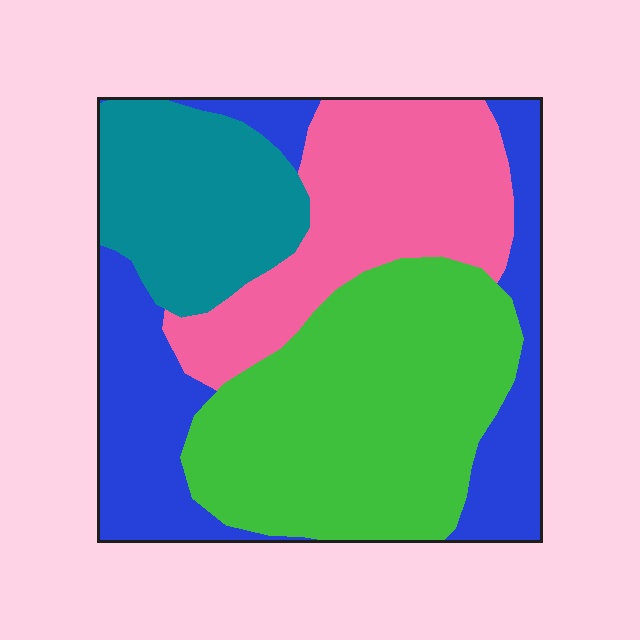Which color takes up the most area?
Green, at roughly 35%.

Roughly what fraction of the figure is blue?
Blue takes up about one quarter (1/4) of the figure.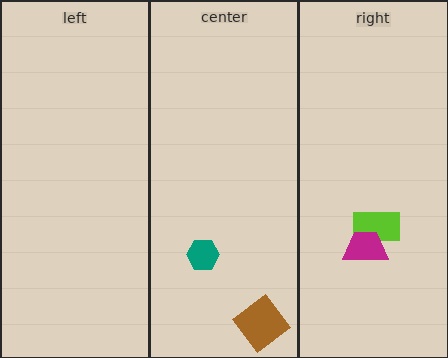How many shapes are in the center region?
2.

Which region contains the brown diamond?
The center region.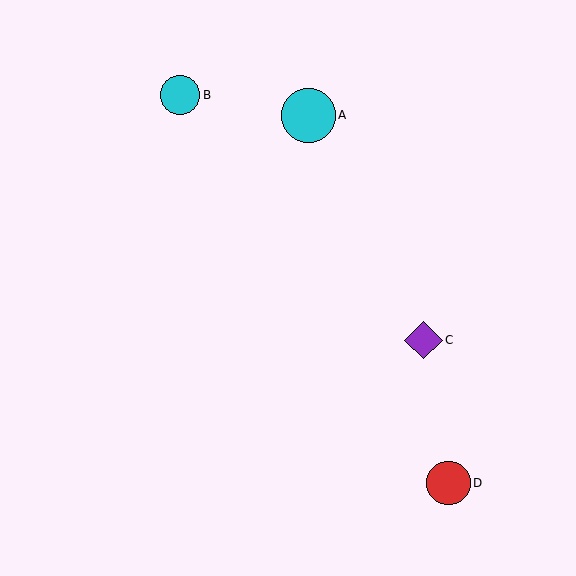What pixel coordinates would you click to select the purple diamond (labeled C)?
Click at (423, 340) to select the purple diamond C.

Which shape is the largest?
The cyan circle (labeled A) is the largest.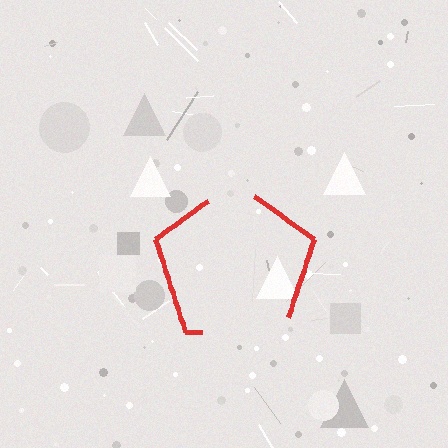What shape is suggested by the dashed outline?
The dashed outline suggests a pentagon.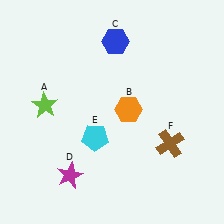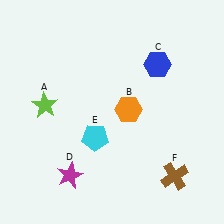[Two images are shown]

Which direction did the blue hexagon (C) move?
The blue hexagon (C) moved right.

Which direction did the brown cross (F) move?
The brown cross (F) moved down.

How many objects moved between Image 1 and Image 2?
2 objects moved between the two images.